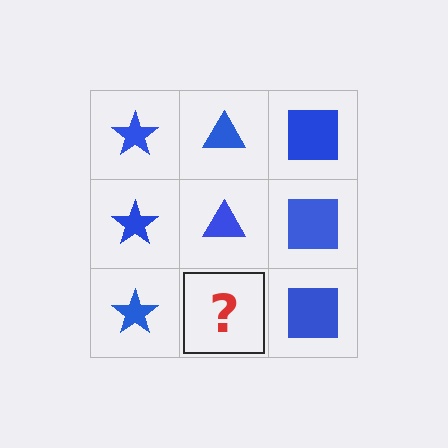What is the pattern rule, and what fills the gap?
The rule is that each column has a consistent shape. The gap should be filled with a blue triangle.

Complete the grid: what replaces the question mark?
The question mark should be replaced with a blue triangle.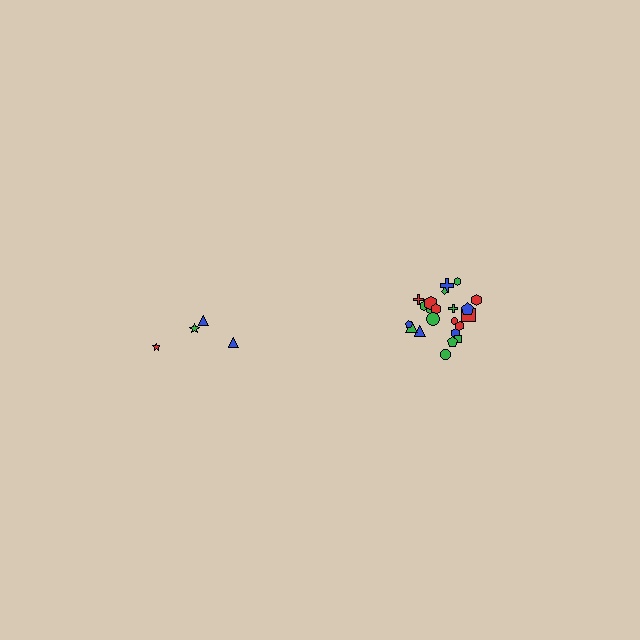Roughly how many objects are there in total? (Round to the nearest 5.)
Roughly 25 objects in total.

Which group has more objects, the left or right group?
The right group.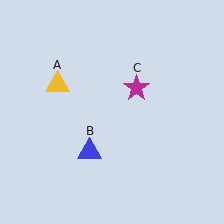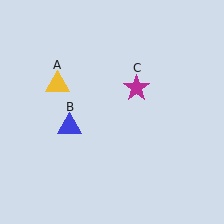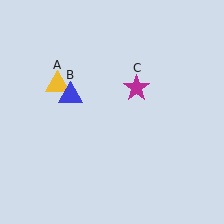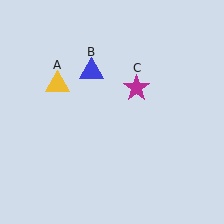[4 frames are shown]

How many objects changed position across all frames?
1 object changed position: blue triangle (object B).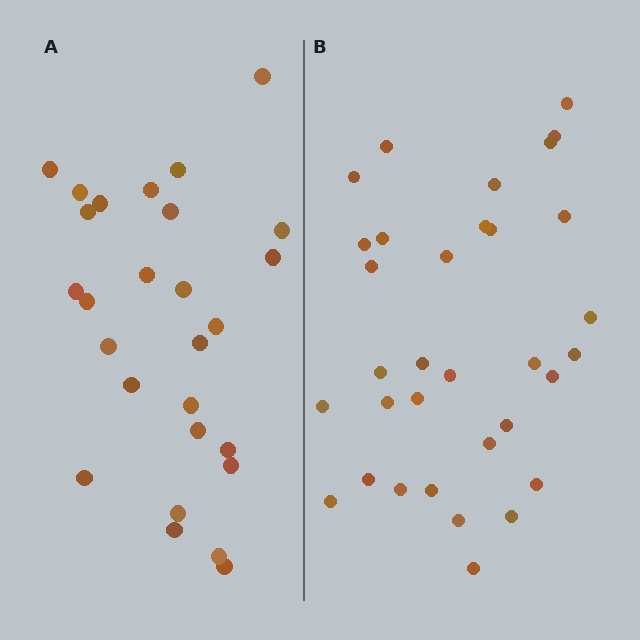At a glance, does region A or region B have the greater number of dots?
Region B (the right region) has more dots.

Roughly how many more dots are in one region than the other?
Region B has about 6 more dots than region A.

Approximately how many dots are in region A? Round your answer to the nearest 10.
About 30 dots. (The exact count is 27, which rounds to 30.)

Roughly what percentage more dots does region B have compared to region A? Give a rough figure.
About 20% more.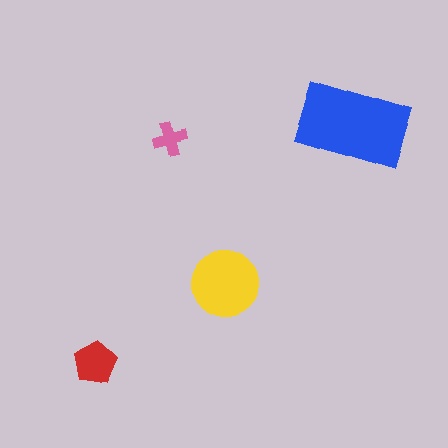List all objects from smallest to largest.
The pink cross, the red pentagon, the yellow circle, the blue rectangle.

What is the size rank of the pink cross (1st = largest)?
4th.